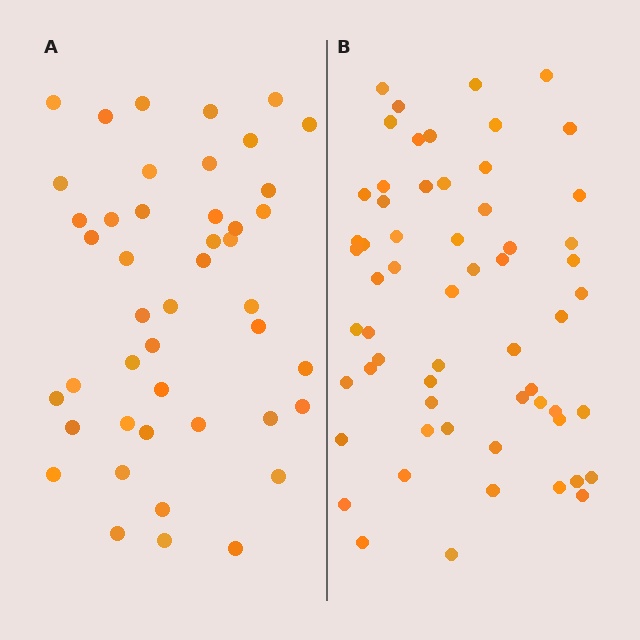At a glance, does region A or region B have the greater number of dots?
Region B (the right region) has more dots.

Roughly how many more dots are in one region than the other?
Region B has approximately 15 more dots than region A.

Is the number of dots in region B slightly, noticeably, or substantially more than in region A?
Region B has noticeably more, but not dramatically so. The ratio is roughly 1.3 to 1.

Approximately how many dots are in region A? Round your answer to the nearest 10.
About 40 dots. (The exact count is 45, which rounds to 40.)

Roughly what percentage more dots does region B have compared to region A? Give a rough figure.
About 35% more.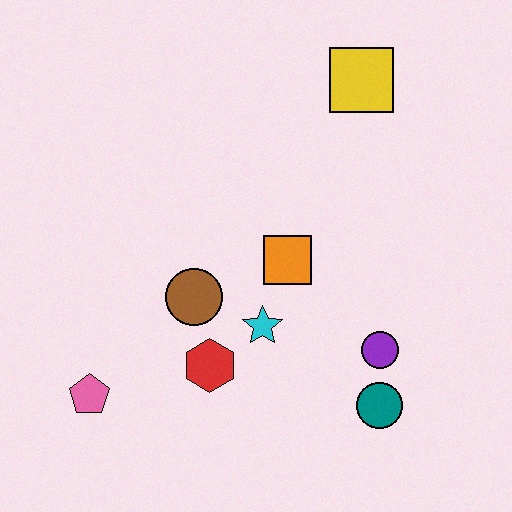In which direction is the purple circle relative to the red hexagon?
The purple circle is to the right of the red hexagon.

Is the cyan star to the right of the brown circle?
Yes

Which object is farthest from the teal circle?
The yellow square is farthest from the teal circle.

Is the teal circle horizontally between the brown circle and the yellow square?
No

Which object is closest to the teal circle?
The purple circle is closest to the teal circle.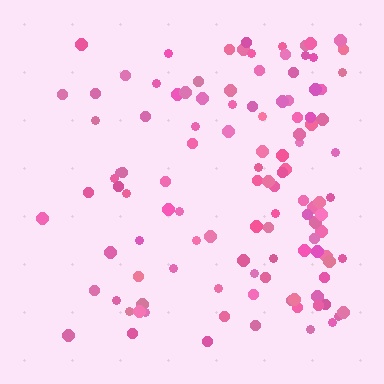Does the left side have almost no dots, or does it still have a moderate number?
Still a moderate number, just noticeably fewer than the right.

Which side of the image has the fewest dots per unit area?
The left.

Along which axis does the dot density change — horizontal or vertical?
Horizontal.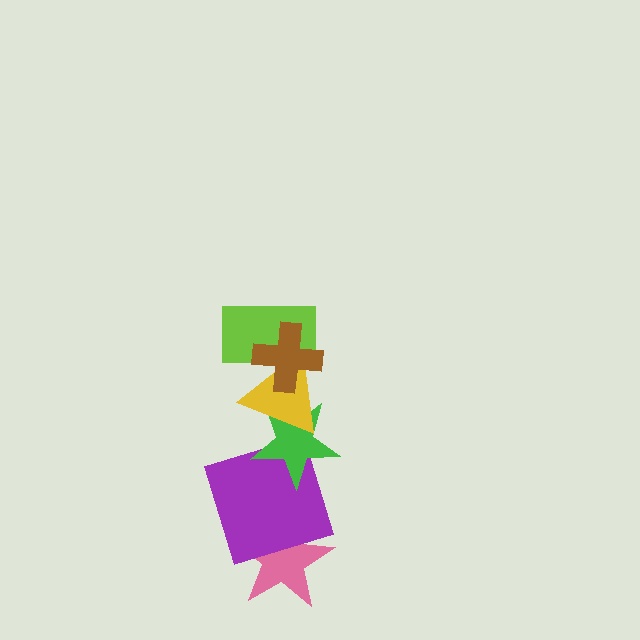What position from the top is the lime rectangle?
The lime rectangle is 2nd from the top.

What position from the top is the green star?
The green star is 4th from the top.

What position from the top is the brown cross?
The brown cross is 1st from the top.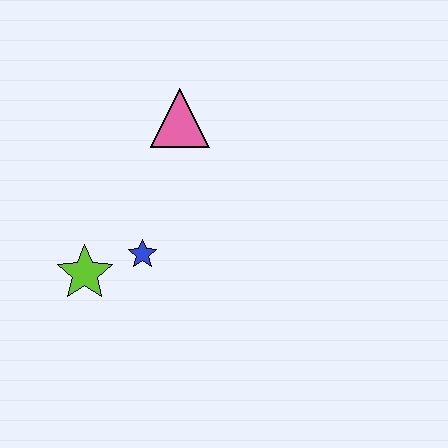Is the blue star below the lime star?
No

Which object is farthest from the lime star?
The pink triangle is farthest from the lime star.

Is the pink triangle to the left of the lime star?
No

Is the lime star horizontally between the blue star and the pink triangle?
No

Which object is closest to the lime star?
The blue star is closest to the lime star.